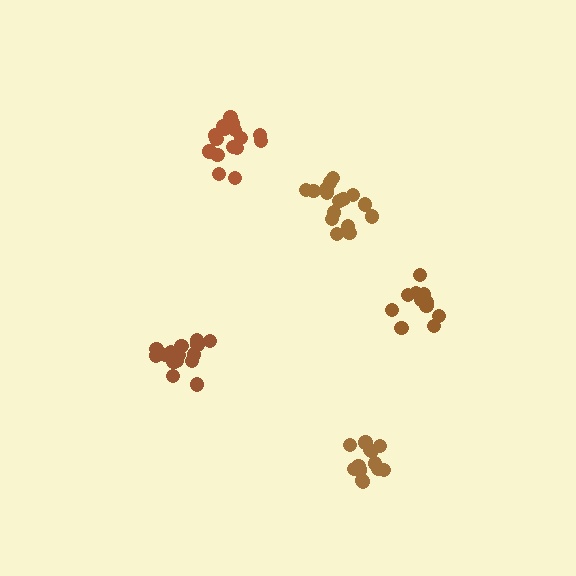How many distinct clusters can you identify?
There are 5 distinct clusters.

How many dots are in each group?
Group 1: 11 dots, Group 2: 17 dots, Group 3: 16 dots, Group 4: 17 dots, Group 5: 14 dots (75 total).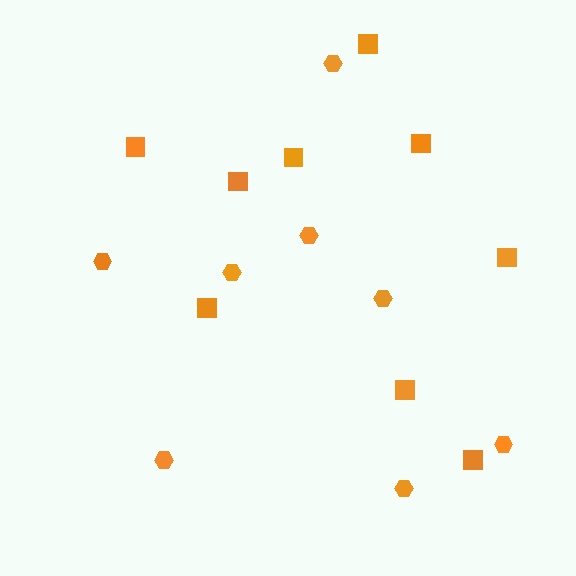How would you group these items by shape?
There are 2 groups: one group of squares (9) and one group of hexagons (8).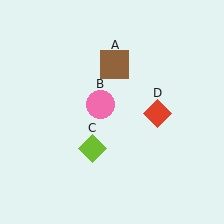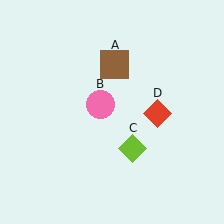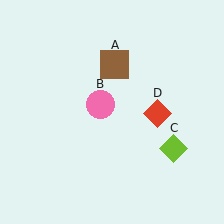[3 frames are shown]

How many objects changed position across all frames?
1 object changed position: lime diamond (object C).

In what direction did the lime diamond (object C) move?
The lime diamond (object C) moved right.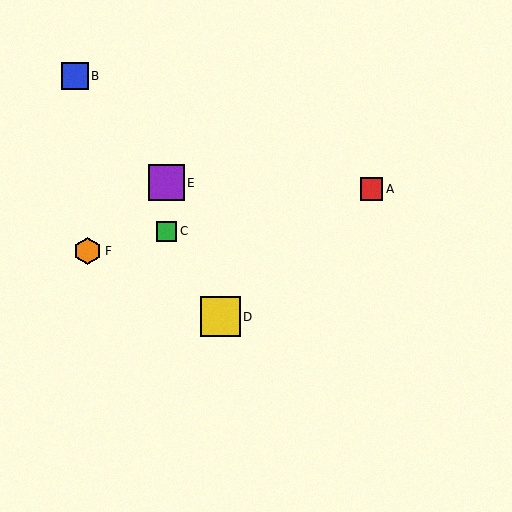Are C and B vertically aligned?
No, C is at x≈166 and B is at x≈75.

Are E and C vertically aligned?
Yes, both are at x≈166.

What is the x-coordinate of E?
Object E is at x≈166.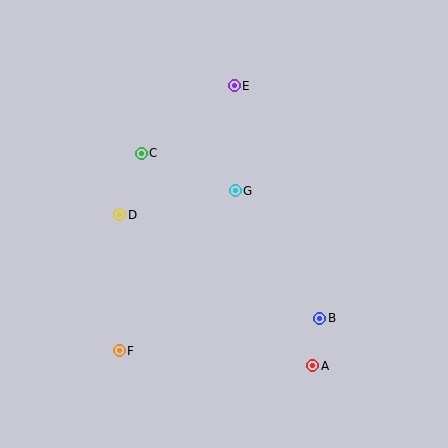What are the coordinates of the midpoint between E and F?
The midpoint between E and F is at (177, 218).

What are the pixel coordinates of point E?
Point E is at (234, 86).